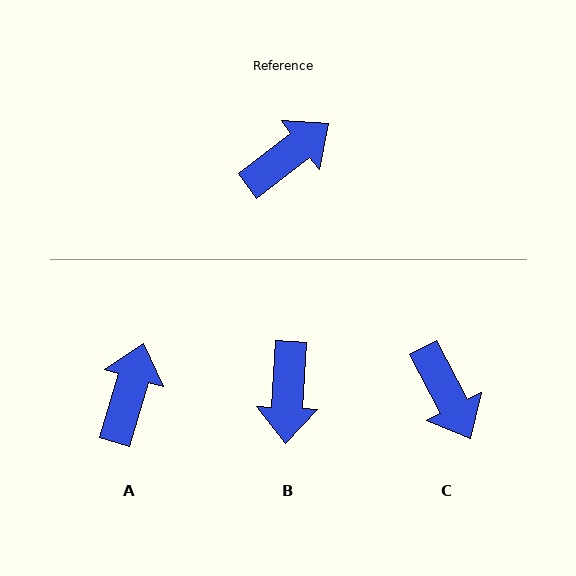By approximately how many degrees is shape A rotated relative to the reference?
Approximately 36 degrees counter-clockwise.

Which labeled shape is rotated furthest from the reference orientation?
B, about 131 degrees away.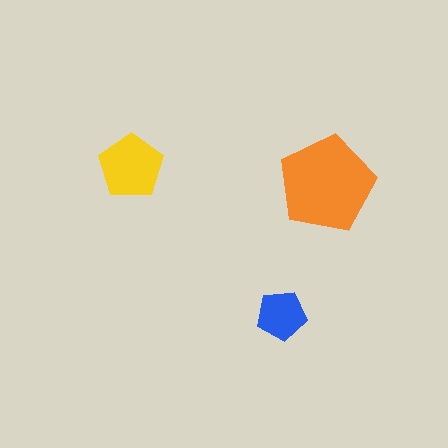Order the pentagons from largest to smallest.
the orange one, the yellow one, the blue one.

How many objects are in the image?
There are 3 objects in the image.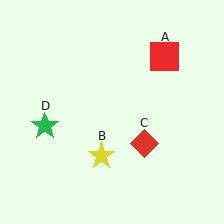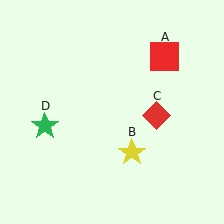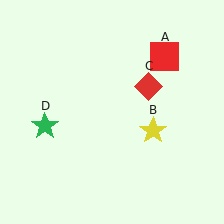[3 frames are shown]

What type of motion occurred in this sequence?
The yellow star (object B), red diamond (object C) rotated counterclockwise around the center of the scene.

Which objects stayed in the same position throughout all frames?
Red square (object A) and green star (object D) remained stationary.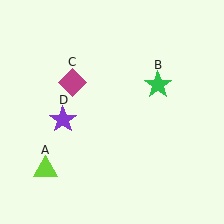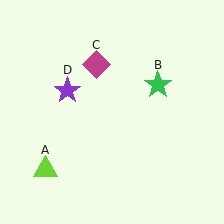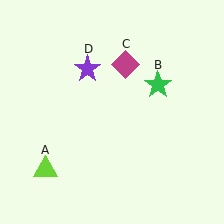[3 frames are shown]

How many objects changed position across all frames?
2 objects changed position: magenta diamond (object C), purple star (object D).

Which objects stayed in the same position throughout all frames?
Lime triangle (object A) and green star (object B) remained stationary.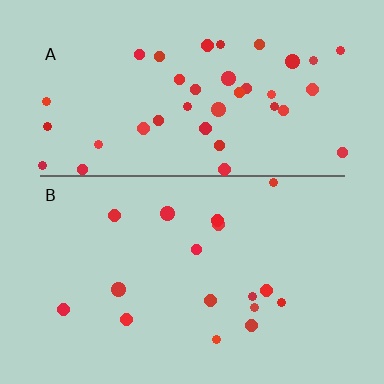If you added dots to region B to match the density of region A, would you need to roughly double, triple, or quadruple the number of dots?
Approximately double.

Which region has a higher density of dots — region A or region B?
A (the top).